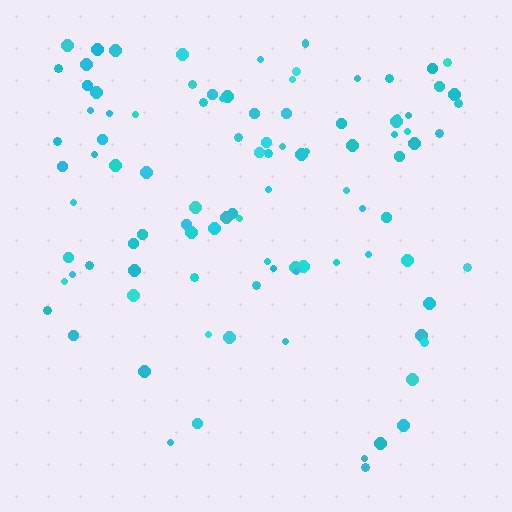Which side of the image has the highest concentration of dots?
The top.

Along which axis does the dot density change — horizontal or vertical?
Vertical.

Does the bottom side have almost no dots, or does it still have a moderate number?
Still a moderate number, just noticeably fewer than the top.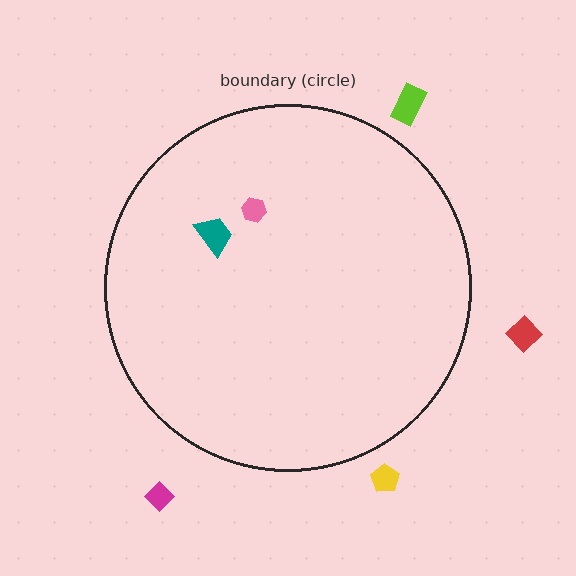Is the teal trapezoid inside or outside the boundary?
Inside.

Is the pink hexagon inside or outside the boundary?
Inside.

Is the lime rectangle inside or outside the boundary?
Outside.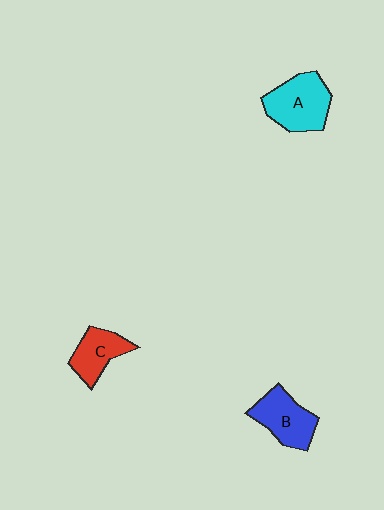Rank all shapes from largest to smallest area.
From largest to smallest: A (cyan), B (blue), C (red).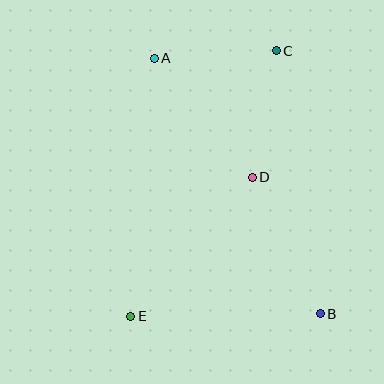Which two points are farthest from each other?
Points A and B are farthest from each other.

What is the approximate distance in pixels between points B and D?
The distance between B and D is approximately 153 pixels.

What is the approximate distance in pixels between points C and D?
The distance between C and D is approximately 128 pixels.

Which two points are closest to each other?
Points A and C are closest to each other.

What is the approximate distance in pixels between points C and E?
The distance between C and E is approximately 303 pixels.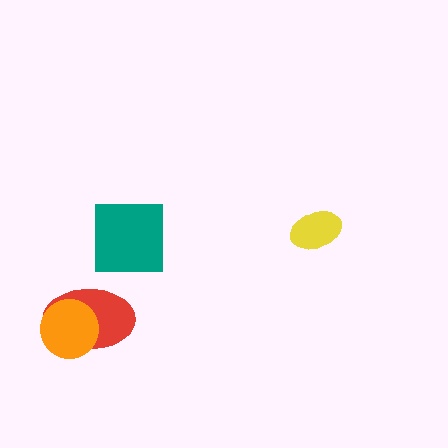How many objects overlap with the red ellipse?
1 object overlaps with the red ellipse.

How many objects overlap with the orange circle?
1 object overlaps with the orange circle.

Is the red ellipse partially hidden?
Yes, it is partially covered by another shape.